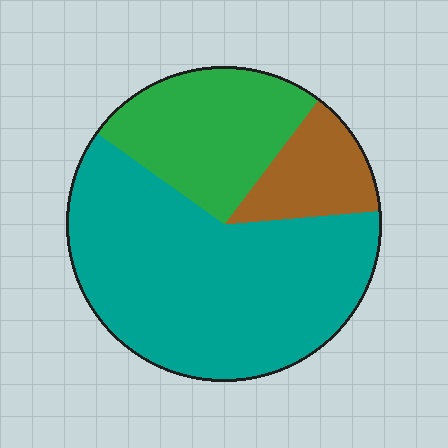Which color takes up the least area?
Brown, at roughly 15%.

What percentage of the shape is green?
Green covers 26% of the shape.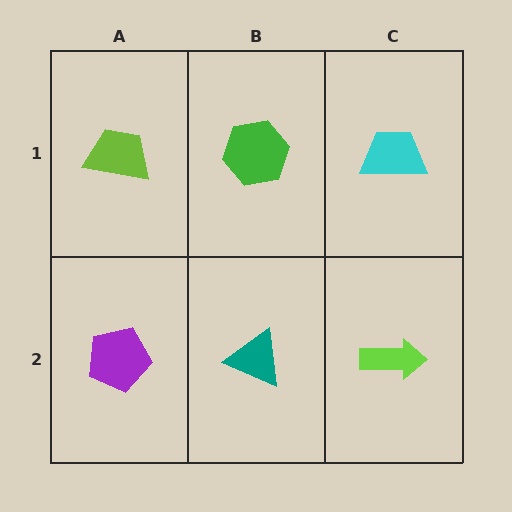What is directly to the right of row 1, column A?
A green hexagon.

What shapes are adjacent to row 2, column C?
A cyan trapezoid (row 1, column C), a teal triangle (row 2, column B).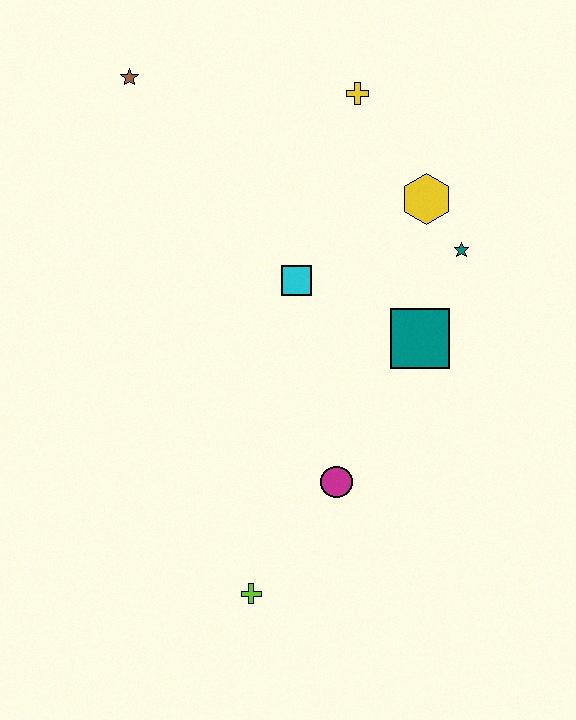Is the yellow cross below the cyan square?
No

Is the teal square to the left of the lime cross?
No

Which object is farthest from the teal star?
The lime cross is farthest from the teal star.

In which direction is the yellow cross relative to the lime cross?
The yellow cross is above the lime cross.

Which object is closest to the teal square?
The teal star is closest to the teal square.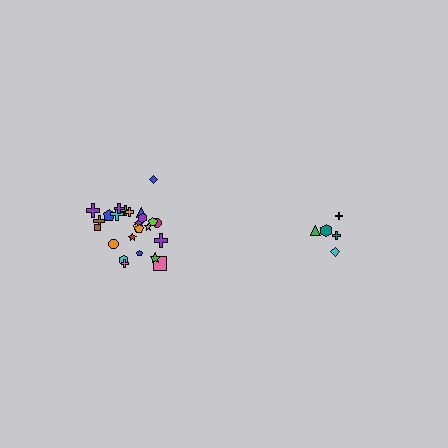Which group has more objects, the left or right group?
The left group.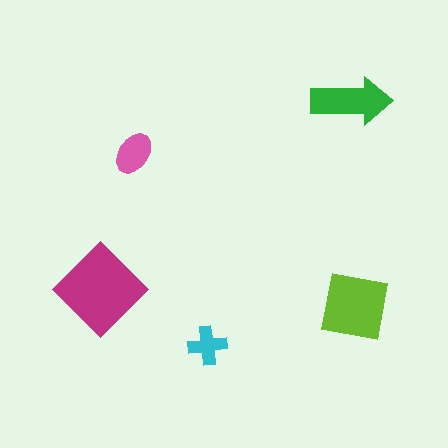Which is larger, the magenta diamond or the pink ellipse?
The magenta diamond.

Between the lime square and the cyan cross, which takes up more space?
The lime square.